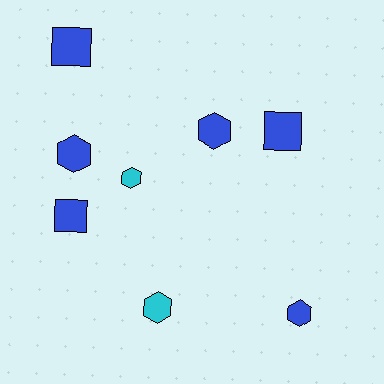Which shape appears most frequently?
Hexagon, with 5 objects.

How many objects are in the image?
There are 8 objects.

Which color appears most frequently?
Blue, with 6 objects.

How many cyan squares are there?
There are no cyan squares.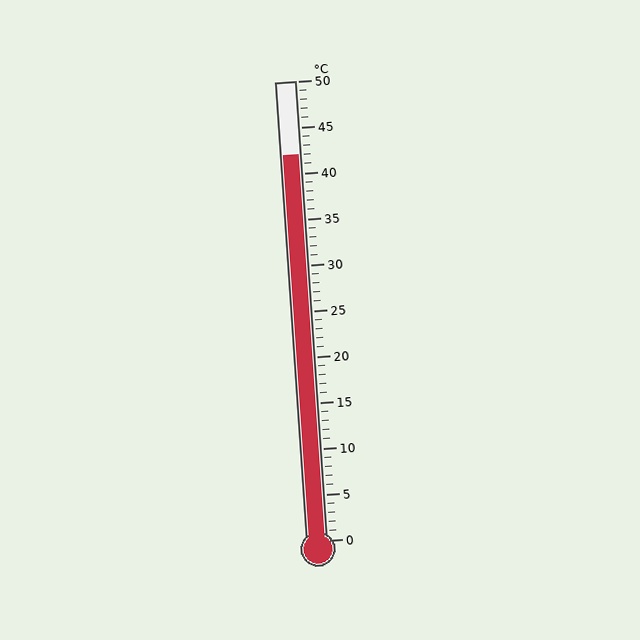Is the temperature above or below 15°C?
The temperature is above 15°C.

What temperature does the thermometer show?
The thermometer shows approximately 42°C.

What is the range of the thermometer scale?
The thermometer scale ranges from 0°C to 50°C.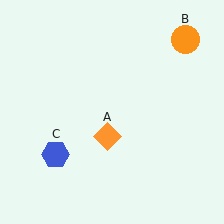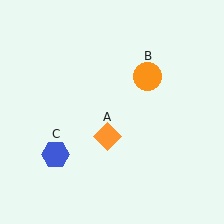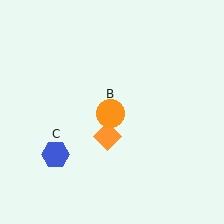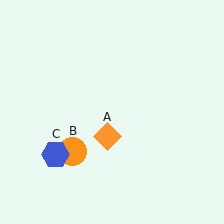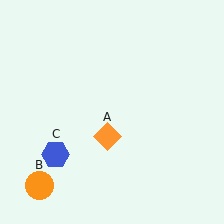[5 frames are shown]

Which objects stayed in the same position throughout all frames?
Orange diamond (object A) and blue hexagon (object C) remained stationary.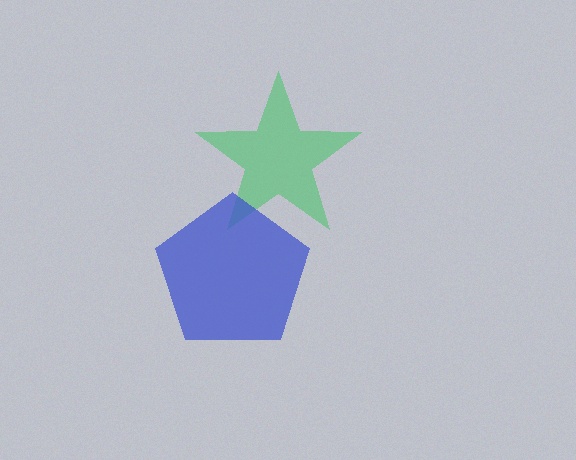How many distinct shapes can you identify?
There are 2 distinct shapes: a green star, a blue pentagon.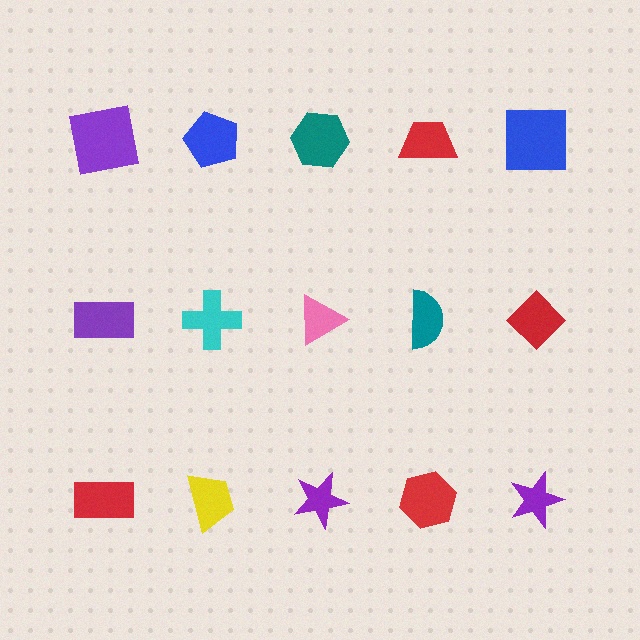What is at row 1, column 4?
A red trapezoid.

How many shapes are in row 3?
5 shapes.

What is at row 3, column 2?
A yellow trapezoid.